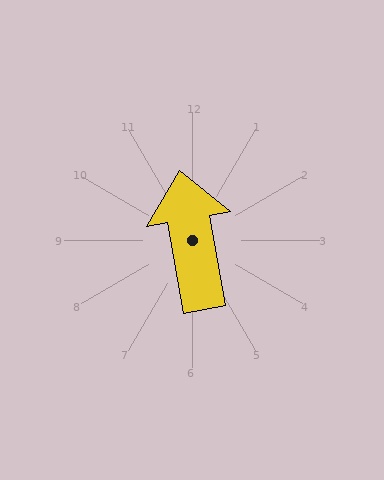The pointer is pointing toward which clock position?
Roughly 12 o'clock.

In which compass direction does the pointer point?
North.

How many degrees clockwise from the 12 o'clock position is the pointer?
Approximately 350 degrees.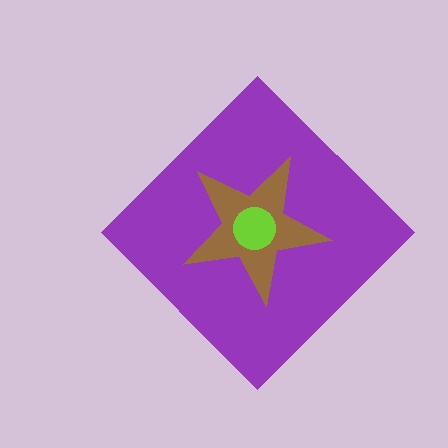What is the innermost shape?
The lime circle.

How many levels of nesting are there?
3.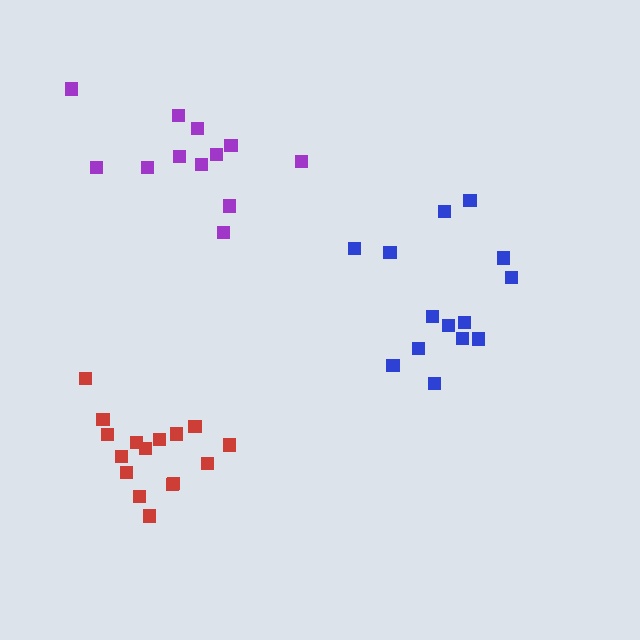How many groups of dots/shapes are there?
There are 3 groups.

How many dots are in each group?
Group 1: 14 dots, Group 2: 12 dots, Group 3: 16 dots (42 total).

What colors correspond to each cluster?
The clusters are colored: blue, purple, red.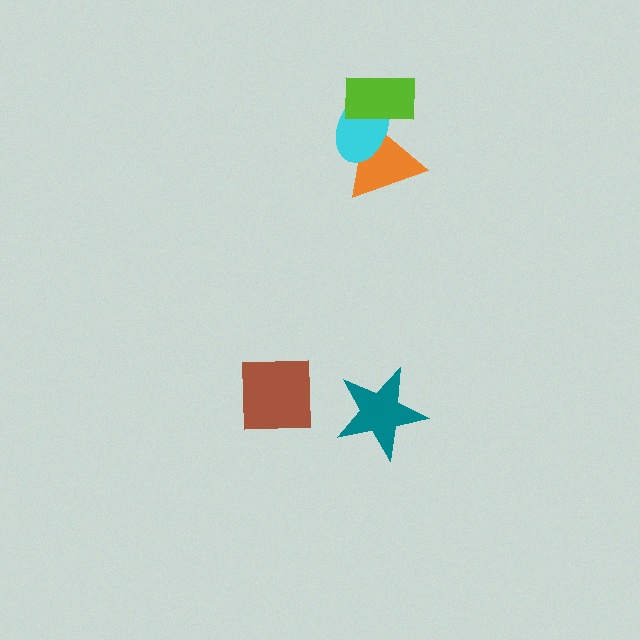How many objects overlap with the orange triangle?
2 objects overlap with the orange triangle.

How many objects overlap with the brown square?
0 objects overlap with the brown square.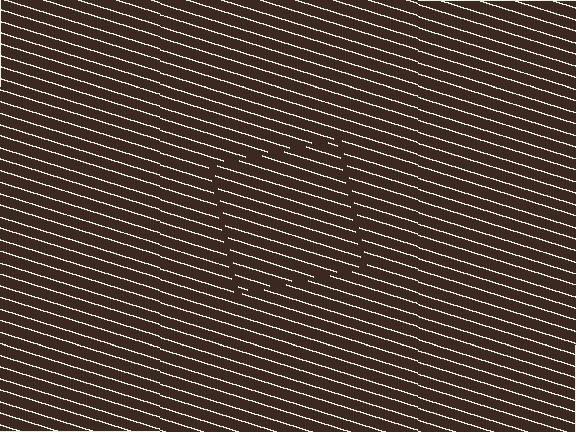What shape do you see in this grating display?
An illusory square. The interior of the shape contains the same grating, shifted by half a period — the contour is defined by the phase discontinuity where line-ends from the inner and outer gratings abut.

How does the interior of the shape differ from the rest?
The interior of the shape contains the same grating, shifted by half a period — the contour is defined by the phase discontinuity where line-ends from the inner and outer gratings abut.